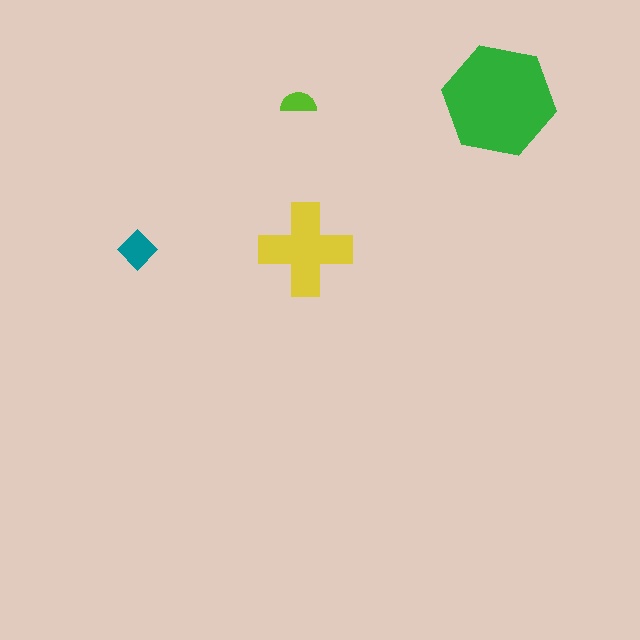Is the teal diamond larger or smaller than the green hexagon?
Smaller.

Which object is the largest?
The green hexagon.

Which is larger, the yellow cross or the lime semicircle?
The yellow cross.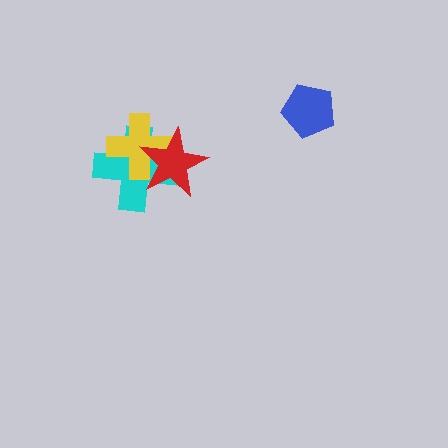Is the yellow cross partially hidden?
Yes, it is partially covered by another shape.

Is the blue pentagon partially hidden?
No, no other shape covers it.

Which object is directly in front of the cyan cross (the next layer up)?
The yellow cross is directly in front of the cyan cross.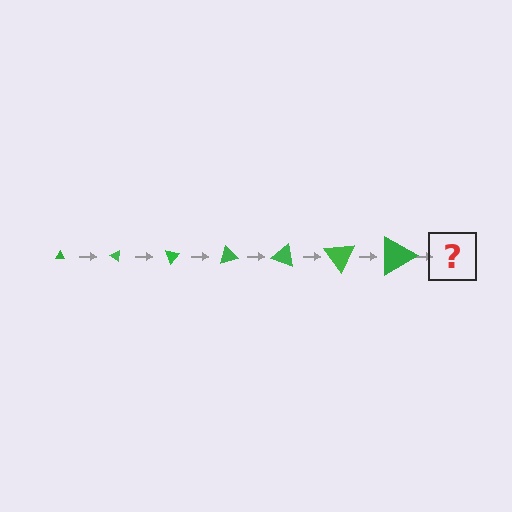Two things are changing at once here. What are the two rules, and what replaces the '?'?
The two rules are that the triangle grows larger each step and it rotates 35 degrees each step. The '?' should be a triangle, larger than the previous one and rotated 245 degrees from the start.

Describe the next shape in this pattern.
It should be a triangle, larger than the previous one and rotated 245 degrees from the start.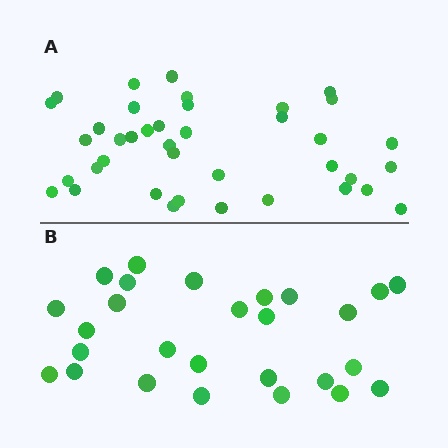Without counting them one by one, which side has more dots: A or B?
Region A (the top region) has more dots.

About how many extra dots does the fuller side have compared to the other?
Region A has roughly 12 or so more dots than region B.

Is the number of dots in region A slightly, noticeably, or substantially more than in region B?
Region A has noticeably more, but not dramatically so. The ratio is roughly 1.4 to 1.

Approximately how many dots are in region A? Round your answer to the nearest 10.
About 40 dots. (The exact count is 39, which rounds to 40.)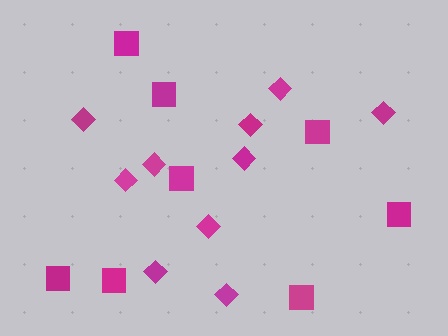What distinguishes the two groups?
There are 2 groups: one group of squares (8) and one group of diamonds (10).